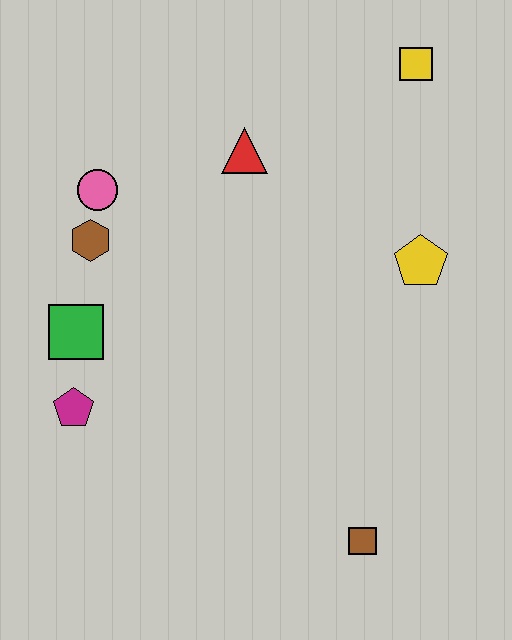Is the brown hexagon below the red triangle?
Yes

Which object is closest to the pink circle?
The brown hexagon is closest to the pink circle.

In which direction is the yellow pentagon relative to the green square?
The yellow pentagon is to the right of the green square.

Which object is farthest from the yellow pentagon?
The magenta pentagon is farthest from the yellow pentagon.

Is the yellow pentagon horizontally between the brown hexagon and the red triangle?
No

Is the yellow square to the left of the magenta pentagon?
No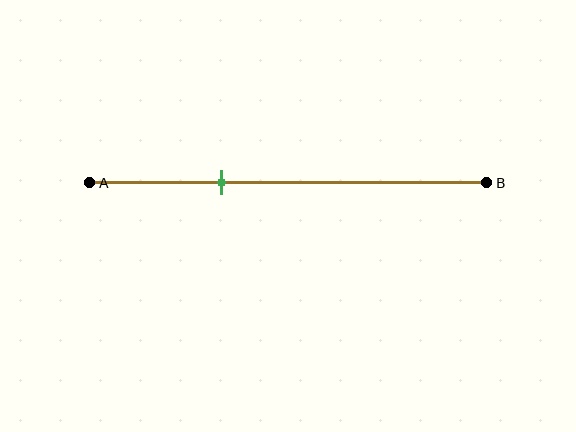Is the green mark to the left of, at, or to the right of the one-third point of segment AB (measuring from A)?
The green mark is approximately at the one-third point of segment AB.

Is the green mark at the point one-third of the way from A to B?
Yes, the mark is approximately at the one-third point.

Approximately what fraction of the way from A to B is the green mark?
The green mark is approximately 35% of the way from A to B.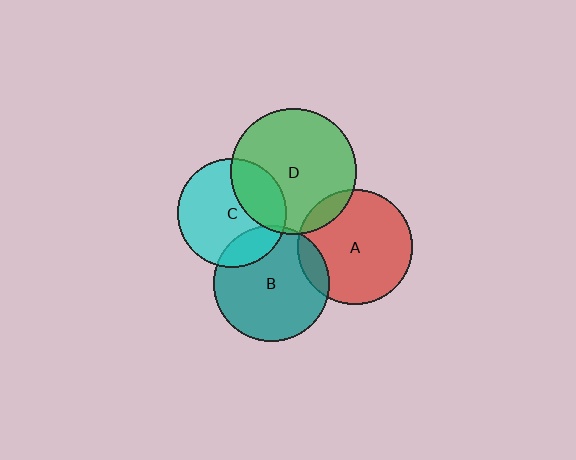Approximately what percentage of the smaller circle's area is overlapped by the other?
Approximately 20%.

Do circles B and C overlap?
Yes.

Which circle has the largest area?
Circle D (green).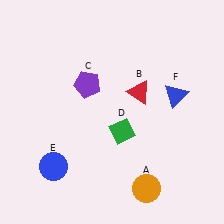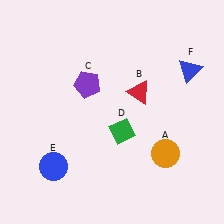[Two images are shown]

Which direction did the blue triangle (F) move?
The blue triangle (F) moved up.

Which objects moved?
The objects that moved are: the orange circle (A), the blue triangle (F).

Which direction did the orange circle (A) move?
The orange circle (A) moved up.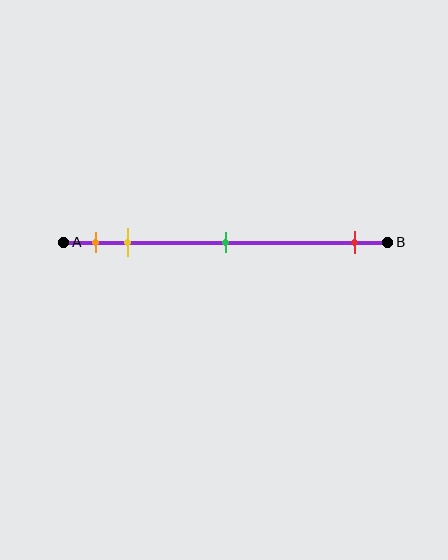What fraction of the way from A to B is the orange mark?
The orange mark is approximately 10% (0.1) of the way from A to B.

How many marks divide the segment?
There are 4 marks dividing the segment.